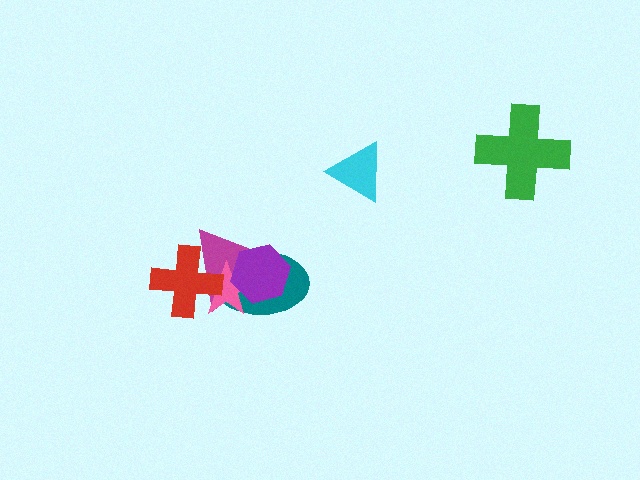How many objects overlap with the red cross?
3 objects overlap with the red cross.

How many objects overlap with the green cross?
0 objects overlap with the green cross.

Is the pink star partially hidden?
Yes, it is partially covered by another shape.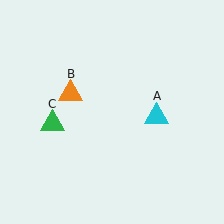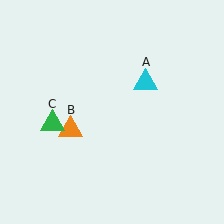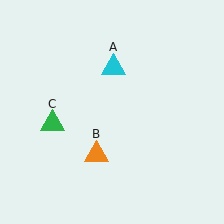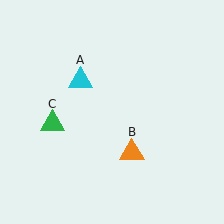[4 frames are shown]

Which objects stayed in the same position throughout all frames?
Green triangle (object C) remained stationary.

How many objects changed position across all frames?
2 objects changed position: cyan triangle (object A), orange triangle (object B).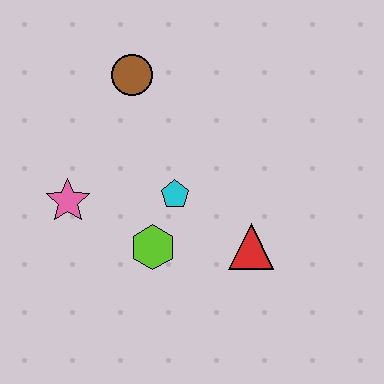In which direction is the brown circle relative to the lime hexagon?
The brown circle is above the lime hexagon.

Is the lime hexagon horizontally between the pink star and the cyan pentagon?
Yes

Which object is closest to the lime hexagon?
The cyan pentagon is closest to the lime hexagon.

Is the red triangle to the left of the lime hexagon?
No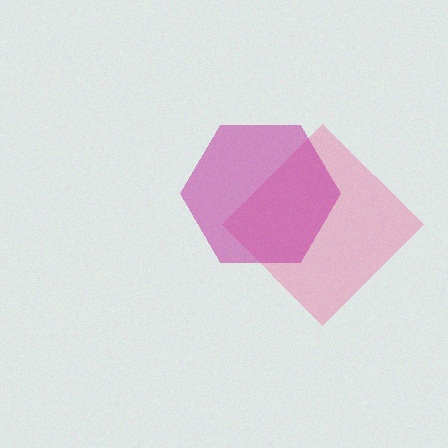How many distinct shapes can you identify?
There are 2 distinct shapes: a pink diamond, a magenta hexagon.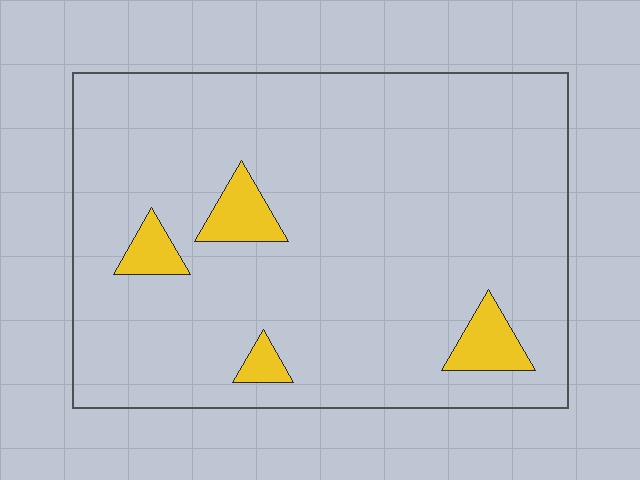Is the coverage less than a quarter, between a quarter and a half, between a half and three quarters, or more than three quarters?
Less than a quarter.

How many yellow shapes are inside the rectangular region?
4.